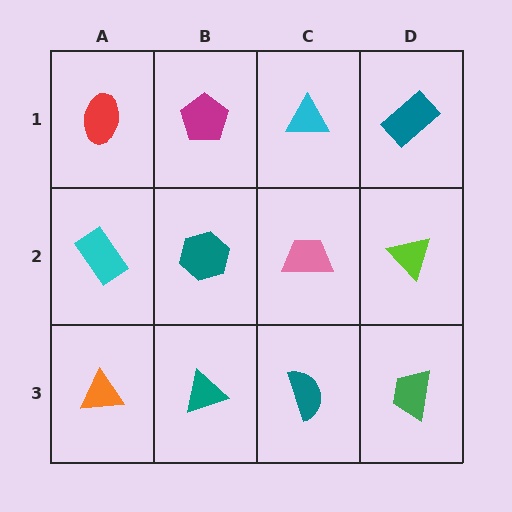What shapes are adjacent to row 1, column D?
A lime triangle (row 2, column D), a cyan triangle (row 1, column C).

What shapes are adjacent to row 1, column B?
A teal hexagon (row 2, column B), a red ellipse (row 1, column A), a cyan triangle (row 1, column C).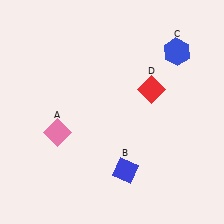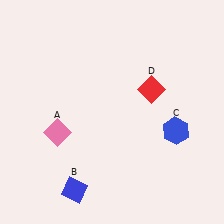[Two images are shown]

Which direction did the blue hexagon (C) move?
The blue hexagon (C) moved down.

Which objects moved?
The objects that moved are: the blue diamond (B), the blue hexagon (C).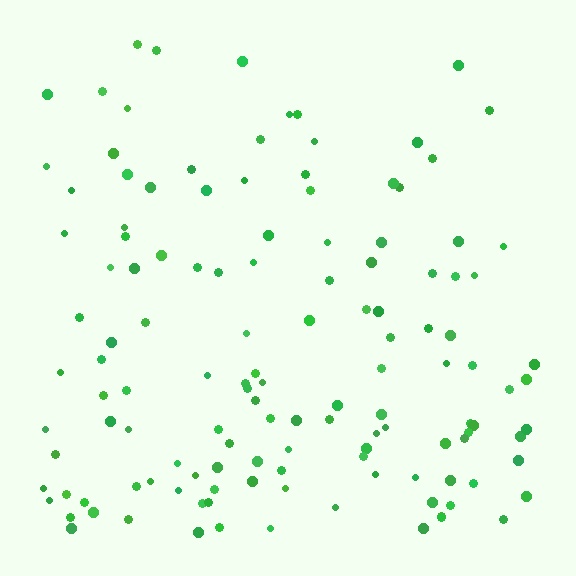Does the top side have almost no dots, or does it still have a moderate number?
Still a moderate number, just noticeably fewer than the bottom.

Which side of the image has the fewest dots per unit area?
The top.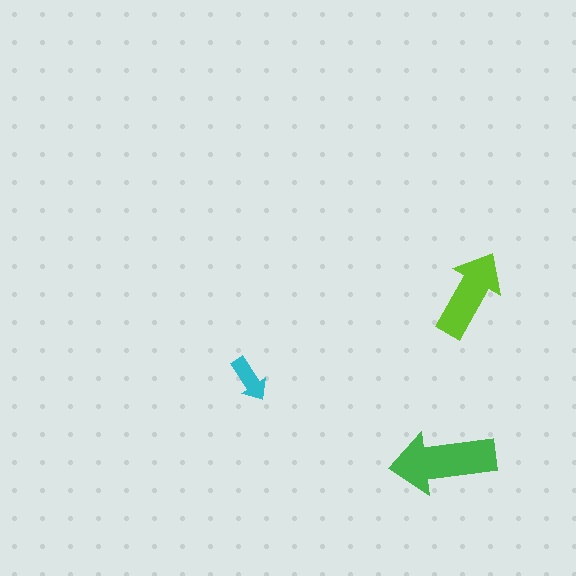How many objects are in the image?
There are 3 objects in the image.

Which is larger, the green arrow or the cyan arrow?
The green one.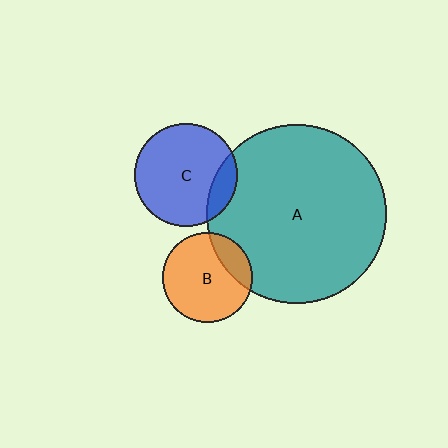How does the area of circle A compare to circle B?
Approximately 4.0 times.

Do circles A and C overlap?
Yes.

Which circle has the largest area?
Circle A (teal).